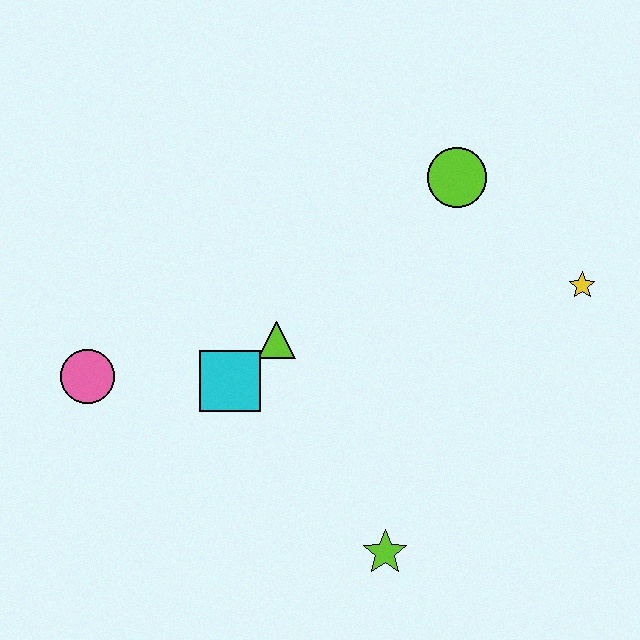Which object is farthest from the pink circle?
The yellow star is farthest from the pink circle.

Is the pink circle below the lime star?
No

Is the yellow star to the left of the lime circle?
No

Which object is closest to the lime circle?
The yellow star is closest to the lime circle.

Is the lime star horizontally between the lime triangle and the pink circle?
No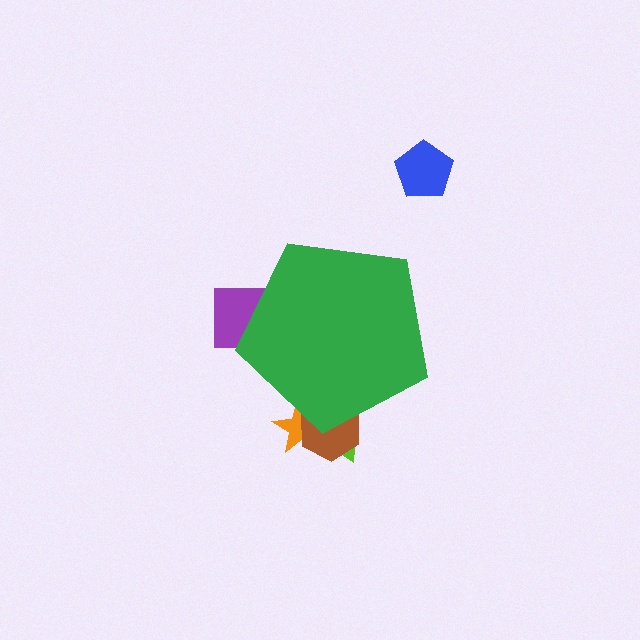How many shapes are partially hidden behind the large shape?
4 shapes are partially hidden.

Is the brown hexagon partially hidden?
Yes, the brown hexagon is partially hidden behind the green pentagon.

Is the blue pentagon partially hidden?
No, the blue pentagon is fully visible.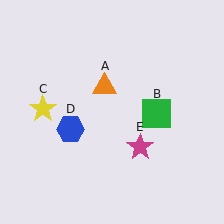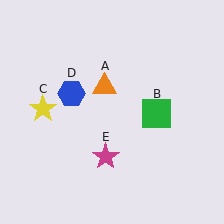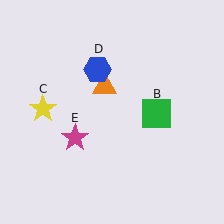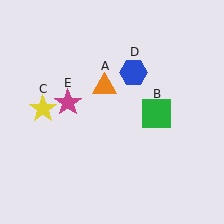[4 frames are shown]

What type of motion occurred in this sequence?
The blue hexagon (object D), magenta star (object E) rotated clockwise around the center of the scene.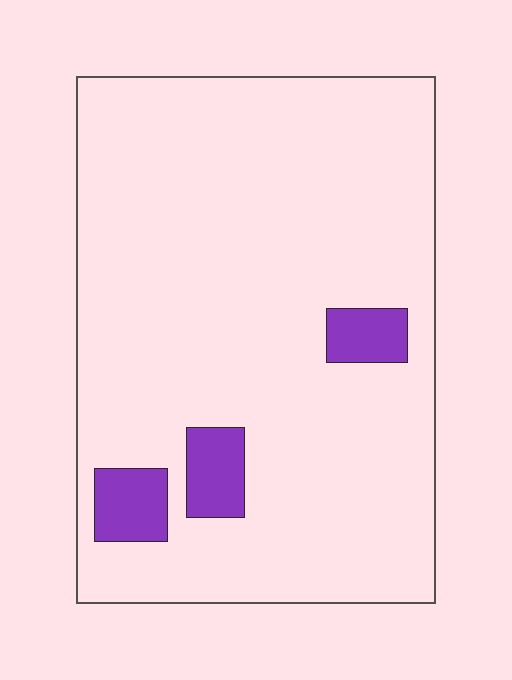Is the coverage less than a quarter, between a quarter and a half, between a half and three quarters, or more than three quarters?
Less than a quarter.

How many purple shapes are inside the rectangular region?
3.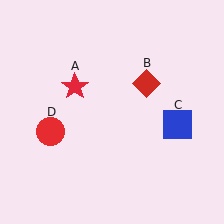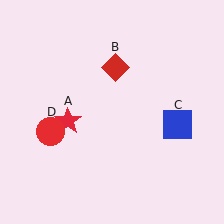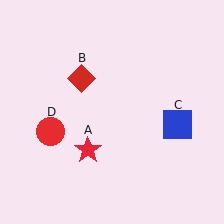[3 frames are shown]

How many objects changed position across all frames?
2 objects changed position: red star (object A), red diamond (object B).